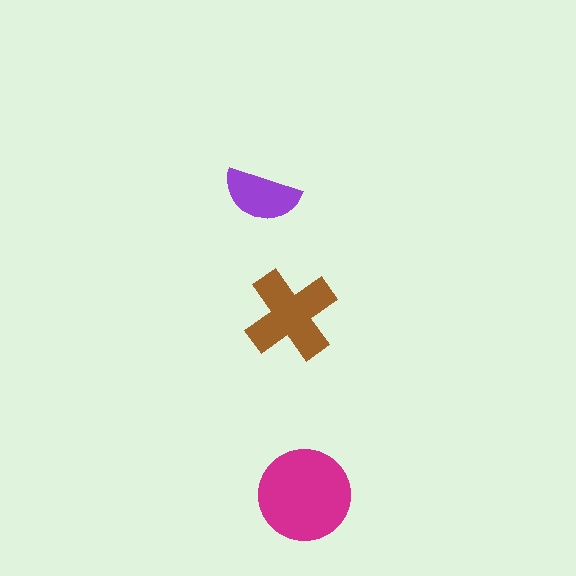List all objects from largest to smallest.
The magenta circle, the brown cross, the purple semicircle.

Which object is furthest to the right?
The magenta circle is rightmost.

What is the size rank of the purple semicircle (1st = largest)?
3rd.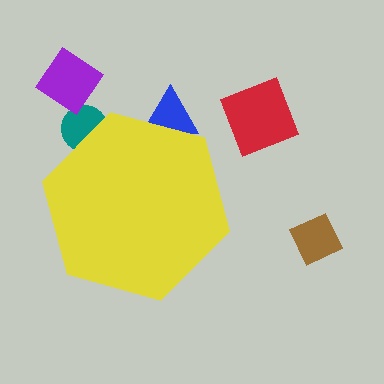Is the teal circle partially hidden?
Yes, the teal circle is partially hidden behind the yellow hexagon.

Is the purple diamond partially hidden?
No, the purple diamond is fully visible.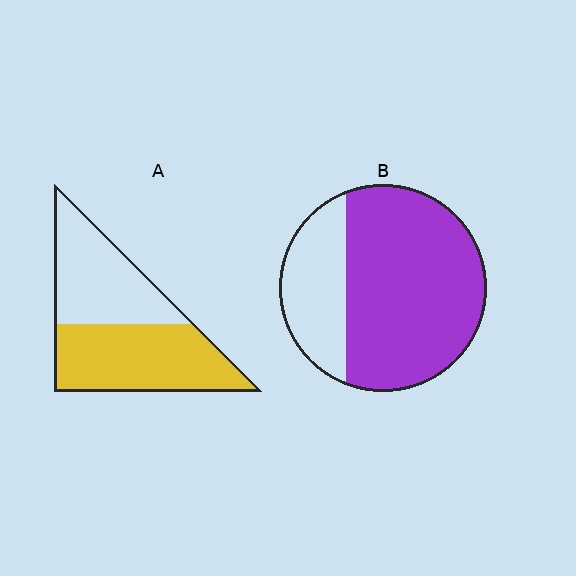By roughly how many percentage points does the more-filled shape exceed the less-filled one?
By roughly 20 percentage points (B over A).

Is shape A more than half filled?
Yes.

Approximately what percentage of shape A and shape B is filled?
A is approximately 55% and B is approximately 70%.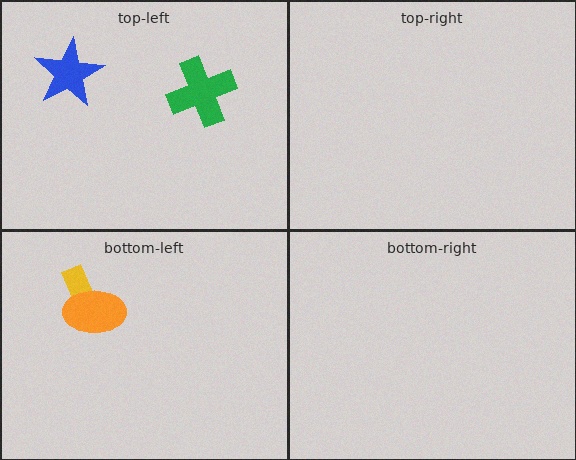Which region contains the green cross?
The top-left region.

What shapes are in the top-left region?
The green cross, the blue star.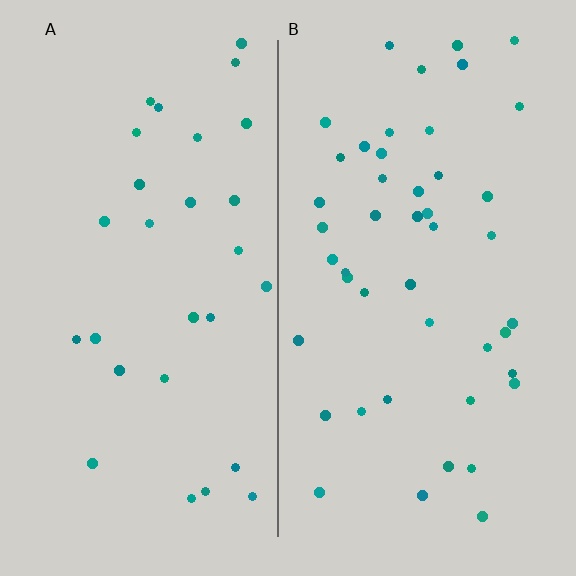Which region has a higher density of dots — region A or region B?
B (the right).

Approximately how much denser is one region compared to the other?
Approximately 1.6× — region B over region A.